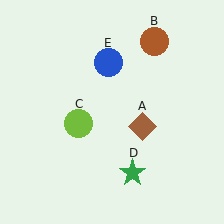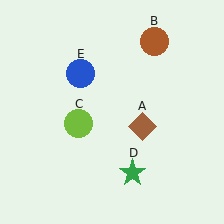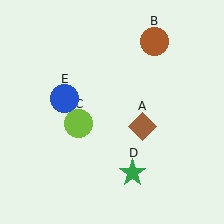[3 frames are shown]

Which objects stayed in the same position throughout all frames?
Brown diamond (object A) and brown circle (object B) and lime circle (object C) and green star (object D) remained stationary.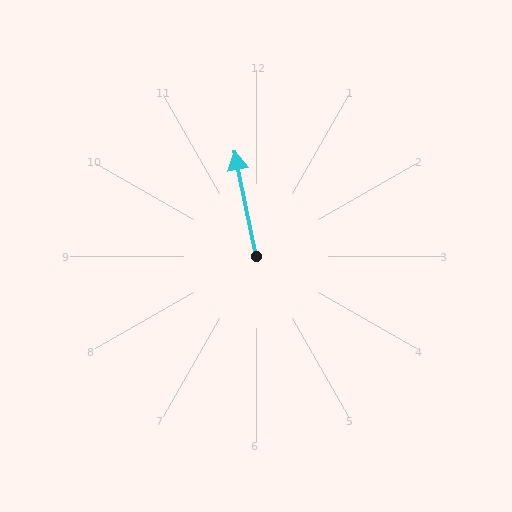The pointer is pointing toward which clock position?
Roughly 12 o'clock.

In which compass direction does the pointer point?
North.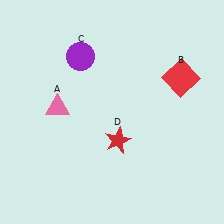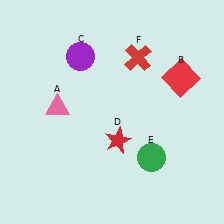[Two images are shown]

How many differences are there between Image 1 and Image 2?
There are 2 differences between the two images.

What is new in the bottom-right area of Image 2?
A green circle (E) was added in the bottom-right area of Image 2.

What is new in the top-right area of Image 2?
A red cross (F) was added in the top-right area of Image 2.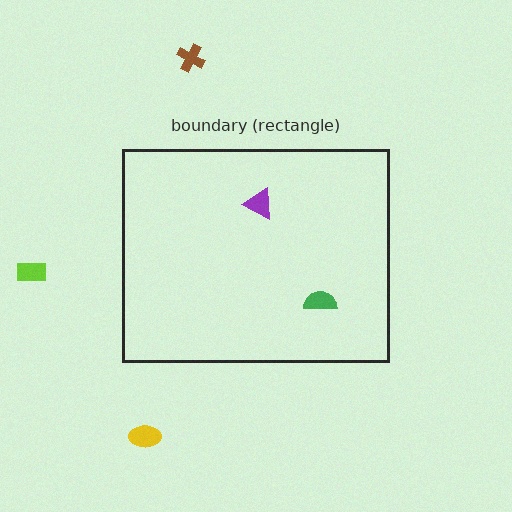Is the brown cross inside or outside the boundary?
Outside.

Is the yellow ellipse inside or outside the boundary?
Outside.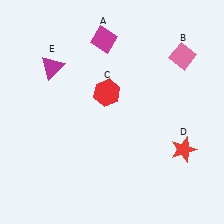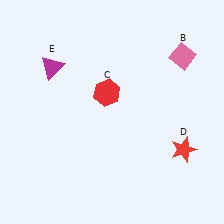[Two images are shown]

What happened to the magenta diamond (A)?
The magenta diamond (A) was removed in Image 2. It was in the top-left area of Image 1.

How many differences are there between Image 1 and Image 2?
There is 1 difference between the two images.